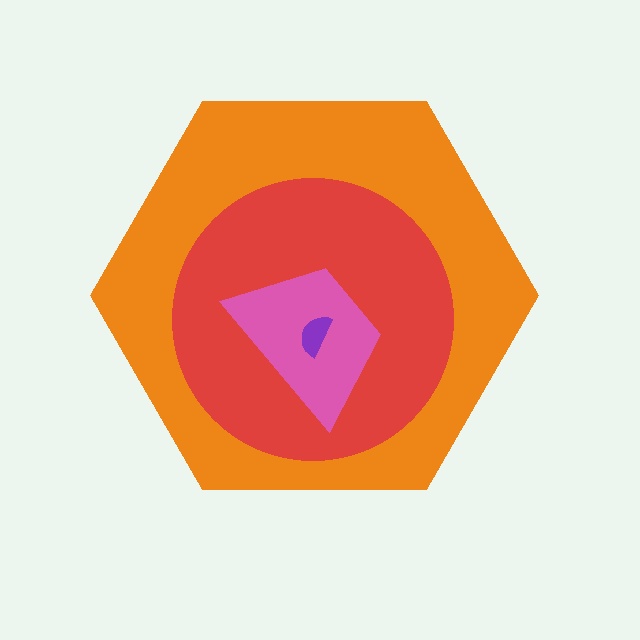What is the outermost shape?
The orange hexagon.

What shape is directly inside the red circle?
The pink trapezoid.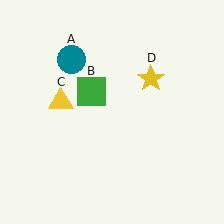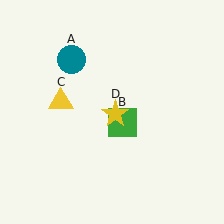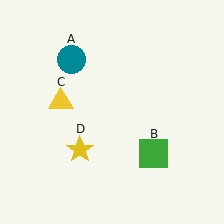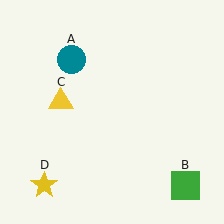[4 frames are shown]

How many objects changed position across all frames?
2 objects changed position: green square (object B), yellow star (object D).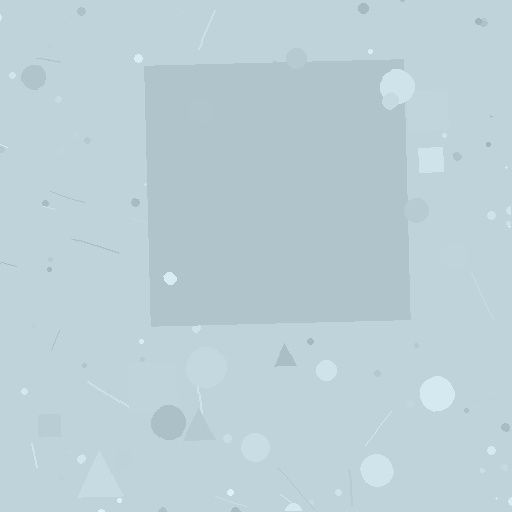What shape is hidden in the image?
A square is hidden in the image.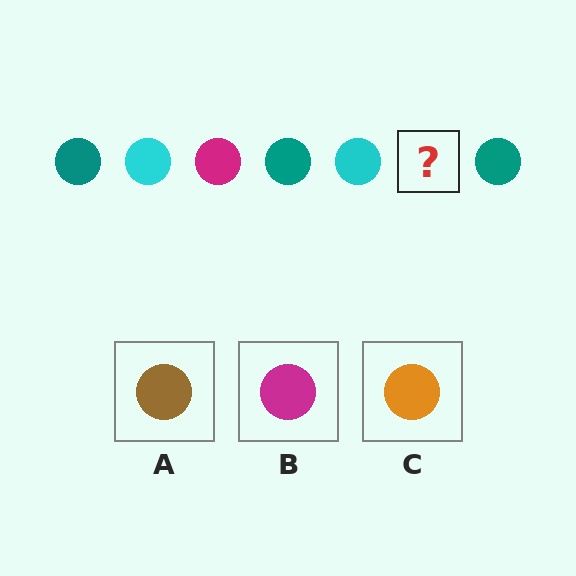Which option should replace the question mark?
Option B.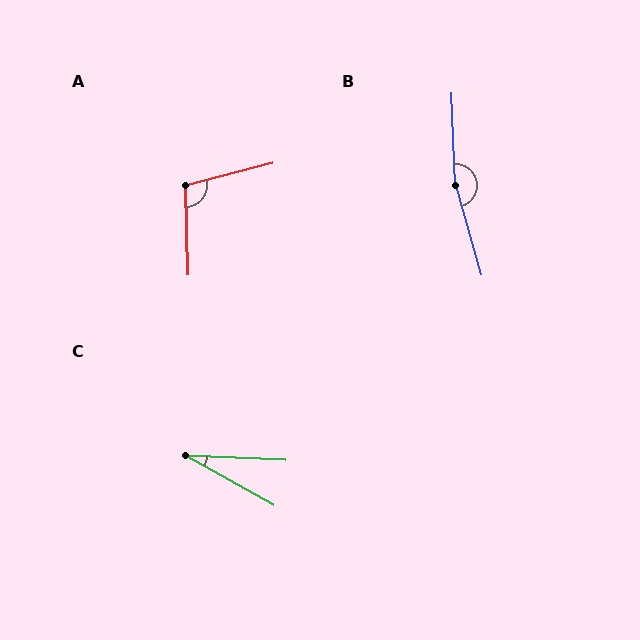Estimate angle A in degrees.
Approximately 103 degrees.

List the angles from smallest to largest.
C (27°), A (103°), B (166°).